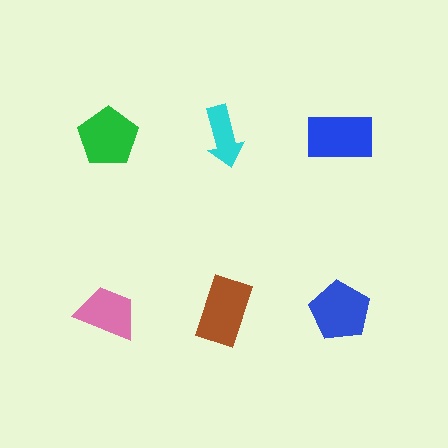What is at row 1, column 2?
A cyan arrow.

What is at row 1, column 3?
A blue rectangle.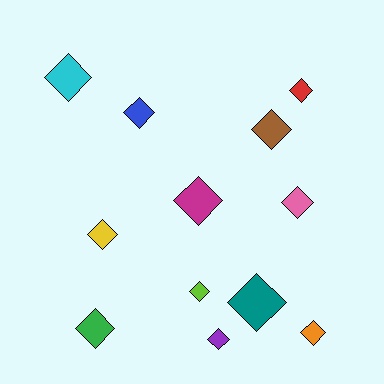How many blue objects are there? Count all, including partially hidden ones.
There is 1 blue object.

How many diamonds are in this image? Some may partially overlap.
There are 12 diamonds.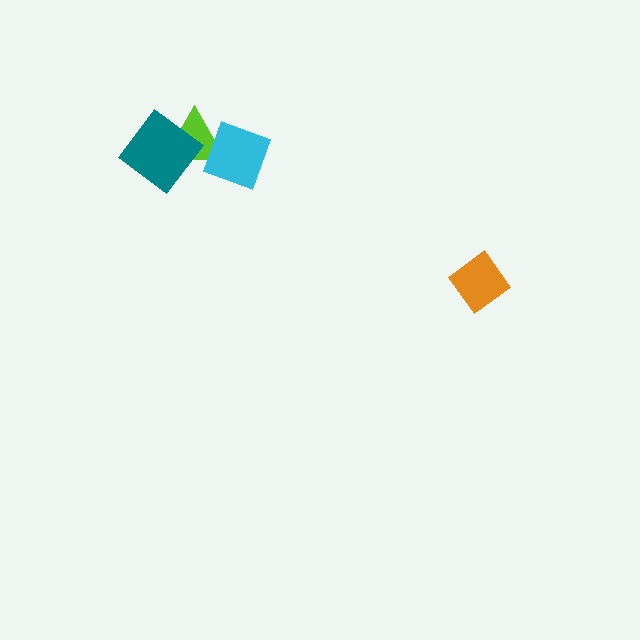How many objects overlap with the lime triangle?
2 objects overlap with the lime triangle.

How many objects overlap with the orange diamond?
0 objects overlap with the orange diamond.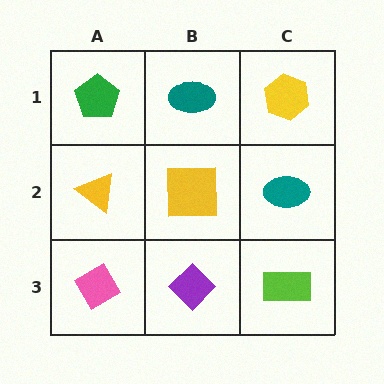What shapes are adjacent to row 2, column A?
A green pentagon (row 1, column A), a pink diamond (row 3, column A), a yellow square (row 2, column B).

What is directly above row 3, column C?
A teal ellipse.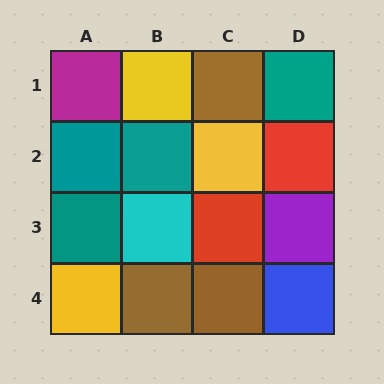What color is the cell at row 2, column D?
Red.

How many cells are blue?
1 cell is blue.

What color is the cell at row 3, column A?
Teal.